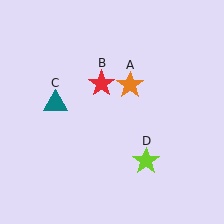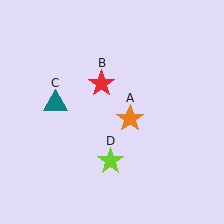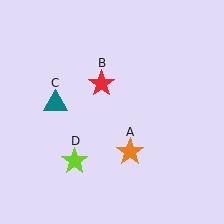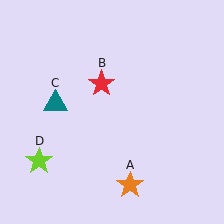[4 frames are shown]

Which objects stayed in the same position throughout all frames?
Red star (object B) and teal triangle (object C) remained stationary.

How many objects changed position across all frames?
2 objects changed position: orange star (object A), lime star (object D).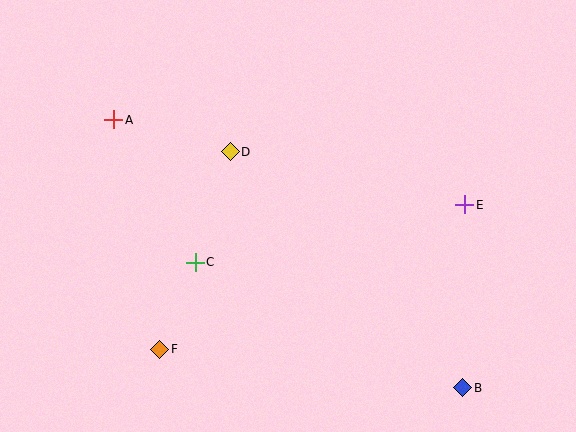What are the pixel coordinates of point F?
Point F is at (160, 349).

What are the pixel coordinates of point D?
Point D is at (230, 152).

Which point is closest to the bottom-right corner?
Point B is closest to the bottom-right corner.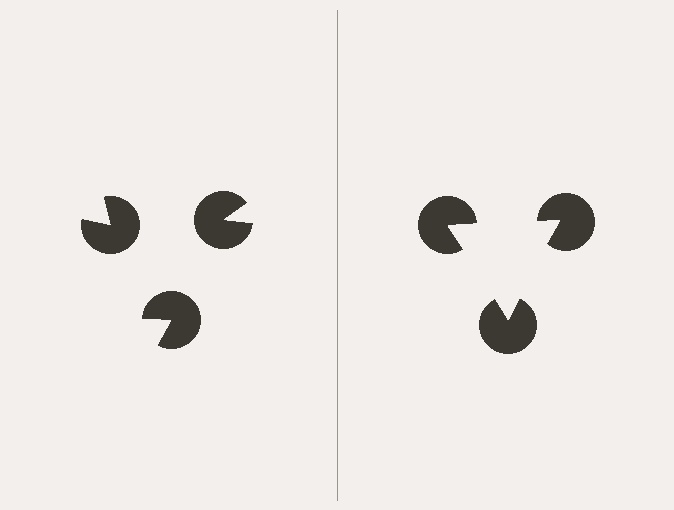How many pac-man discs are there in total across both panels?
6 — 3 on each side.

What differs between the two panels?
The pac-man discs are positioned identically on both sides; only the wedge orientations differ. On the right they align to a triangle; on the left they are misaligned.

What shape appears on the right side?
An illusory triangle.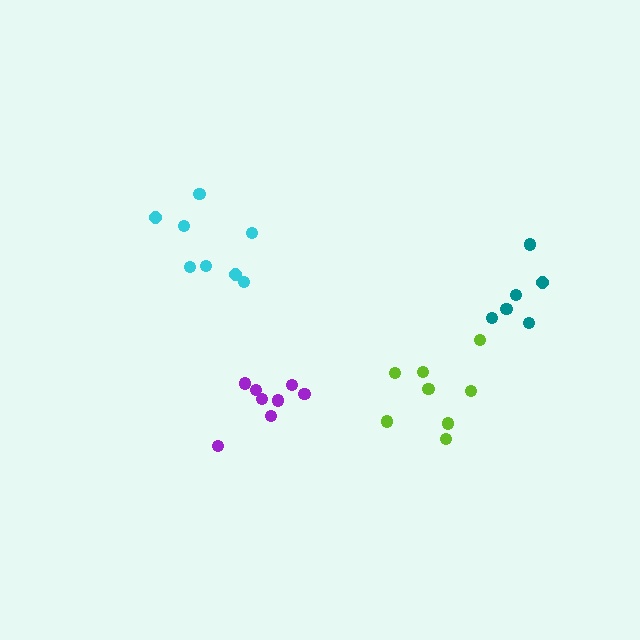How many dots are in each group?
Group 1: 8 dots, Group 2: 8 dots, Group 3: 6 dots, Group 4: 8 dots (30 total).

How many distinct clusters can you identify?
There are 4 distinct clusters.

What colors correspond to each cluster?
The clusters are colored: purple, cyan, teal, lime.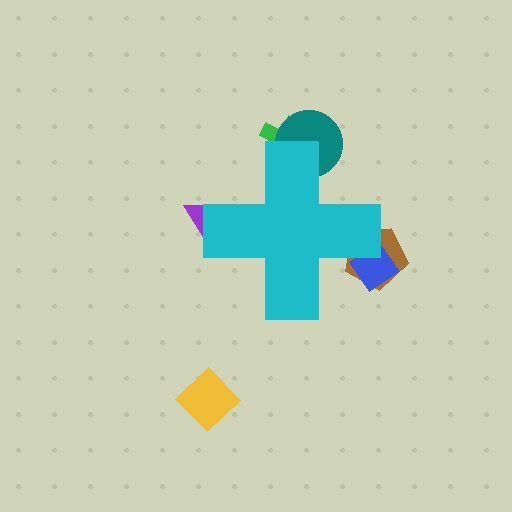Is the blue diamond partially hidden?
Yes, the blue diamond is partially hidden behind the cyan cross.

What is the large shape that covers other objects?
A cyan cross.